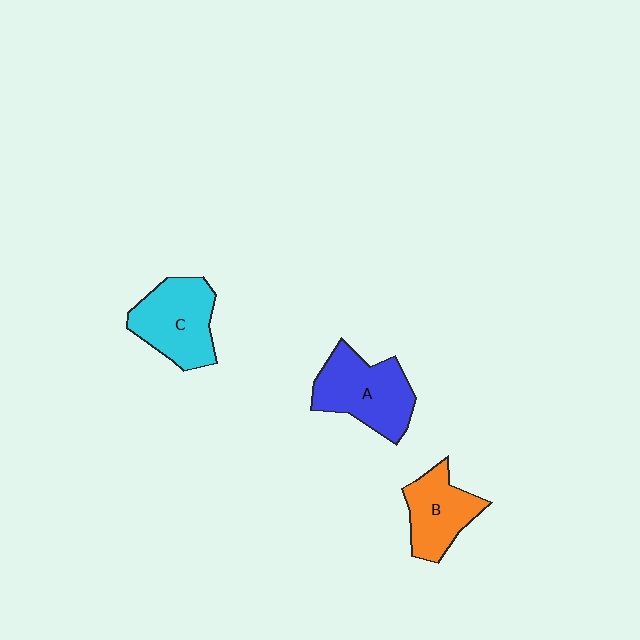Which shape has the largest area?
Shape A (blue).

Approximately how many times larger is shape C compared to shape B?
Approximately 1.2 times.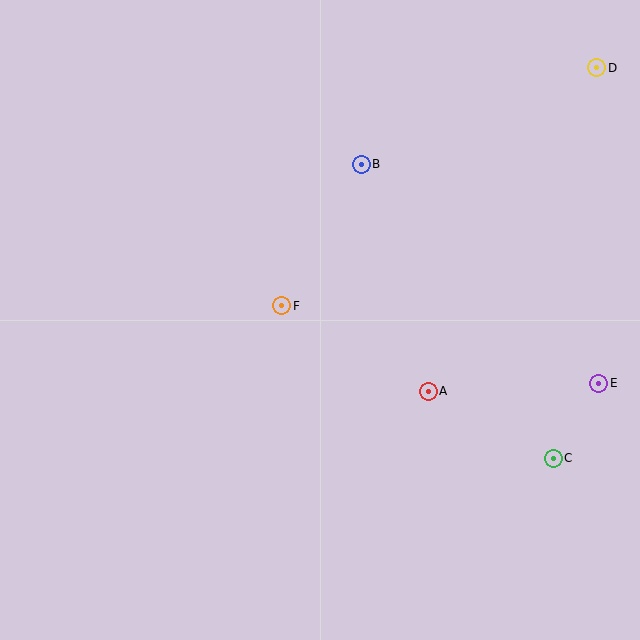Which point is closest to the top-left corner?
Point B is closest to the top-left corner.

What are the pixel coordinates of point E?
Point E is at (599, 383).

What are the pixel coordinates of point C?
Point C is at (553, 458).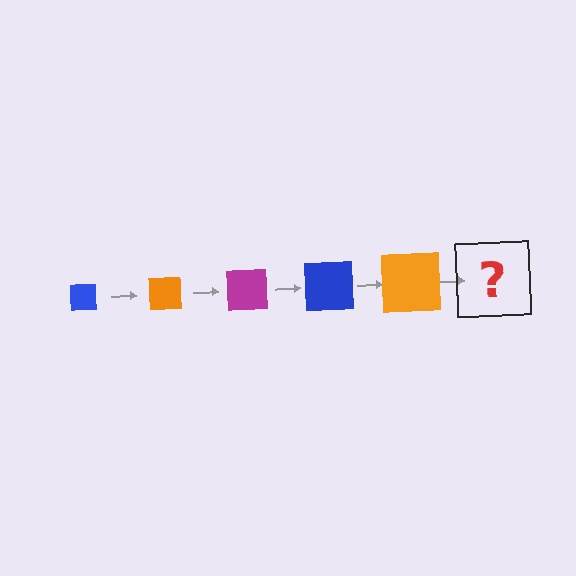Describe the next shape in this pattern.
It should be a magenta square, larger than the previous one.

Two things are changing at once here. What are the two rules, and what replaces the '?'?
The two rules are that the square grows larger each step and the color cycles through blue, orange, and magenta. The '?' should be a magenta square, larger than the previous one.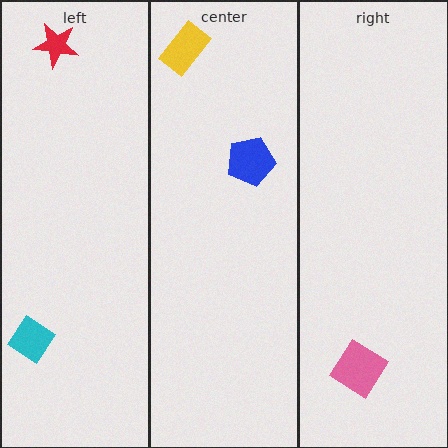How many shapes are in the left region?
2.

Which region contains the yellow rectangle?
The center region.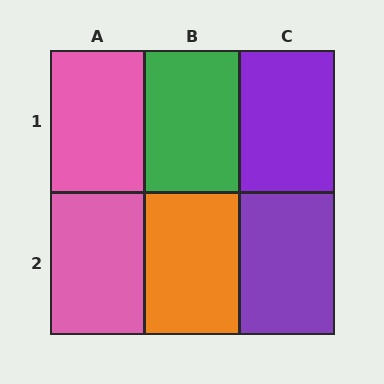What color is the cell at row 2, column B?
Orange.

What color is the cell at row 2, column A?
Pink.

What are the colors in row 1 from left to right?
Pink, green, purple.